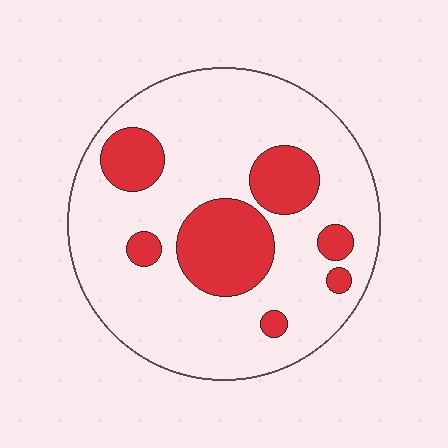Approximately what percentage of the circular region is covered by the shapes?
Approximately 25%.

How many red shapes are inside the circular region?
7.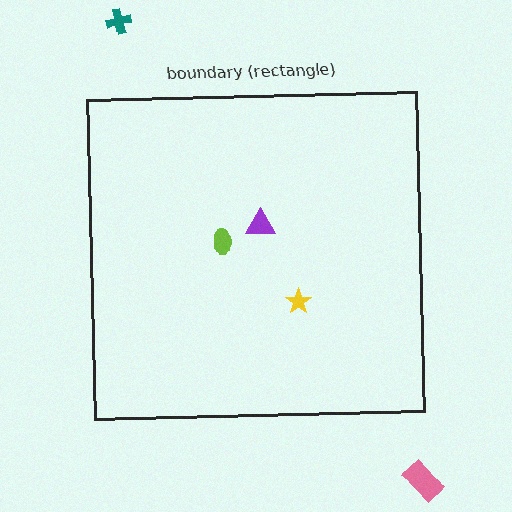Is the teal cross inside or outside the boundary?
Outside.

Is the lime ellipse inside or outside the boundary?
Inside.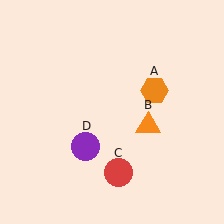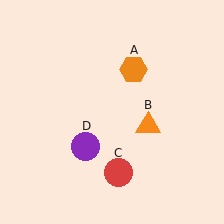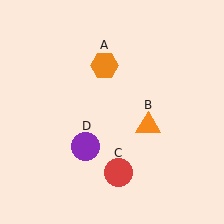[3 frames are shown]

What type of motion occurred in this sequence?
The orange hexagon (object A) rotated counterclockwise around the center of the scene.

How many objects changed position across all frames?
1 object changed position: orange hexagon (object A).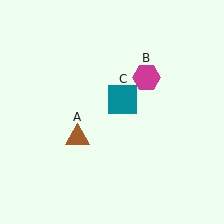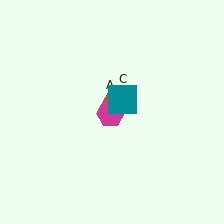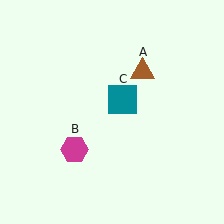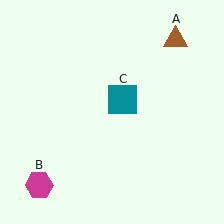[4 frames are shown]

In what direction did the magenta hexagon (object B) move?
The magenta hexagon (object B) moved down and to the left.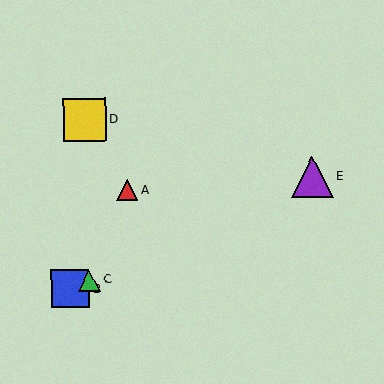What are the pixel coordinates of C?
Object C is at (89, 280).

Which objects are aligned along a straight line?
Objects B, C, E are aligned along a straight line.